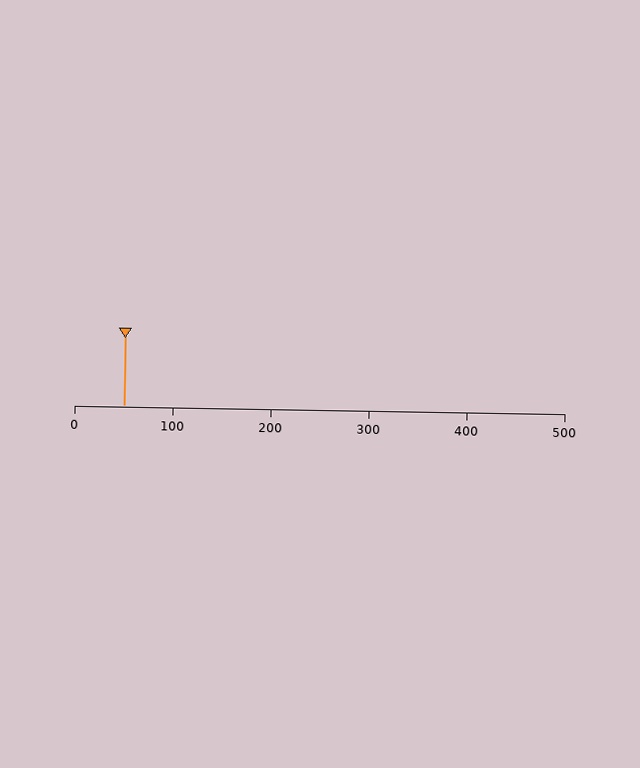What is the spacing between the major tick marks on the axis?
The major ticks are spaced 100 apart.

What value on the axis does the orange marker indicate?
The marker indicates approximately 50.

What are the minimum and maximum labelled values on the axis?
The axis runs from 0 to 500.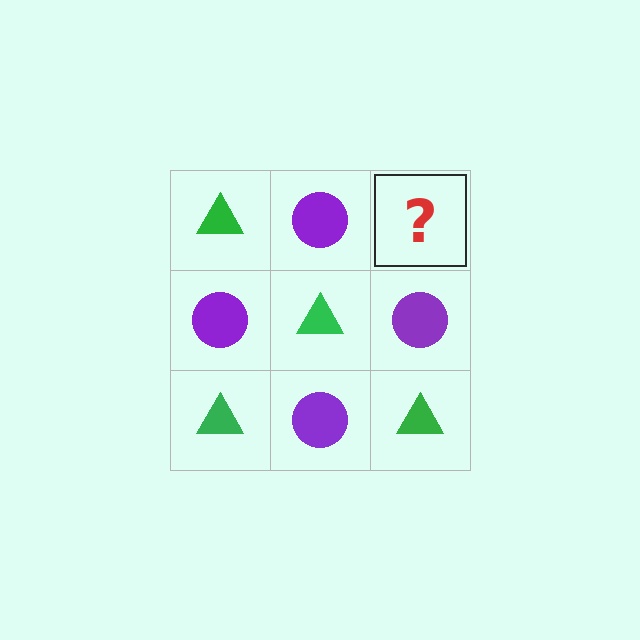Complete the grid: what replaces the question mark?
The question mark should be replaced with a green triangle.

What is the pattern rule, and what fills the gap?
The rule is that it alternates green triangle and purple circle in a checkerboard pattern. The gap should be filled with a green triangle.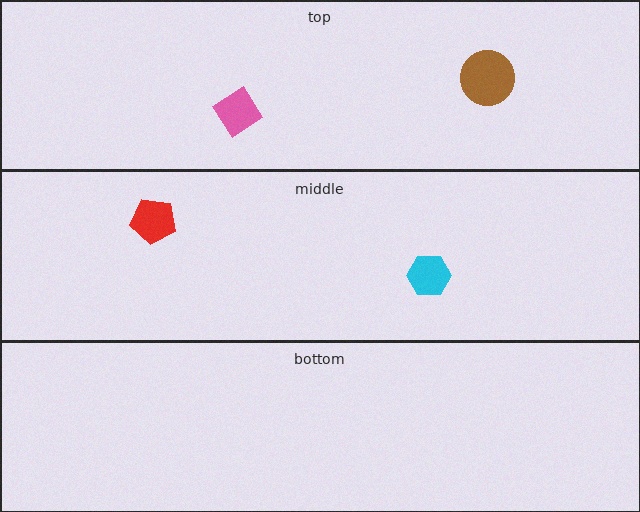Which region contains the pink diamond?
The top region.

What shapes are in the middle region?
The cyan hexagon, the red pentagon.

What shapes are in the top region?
The brown circle, the pink diamond.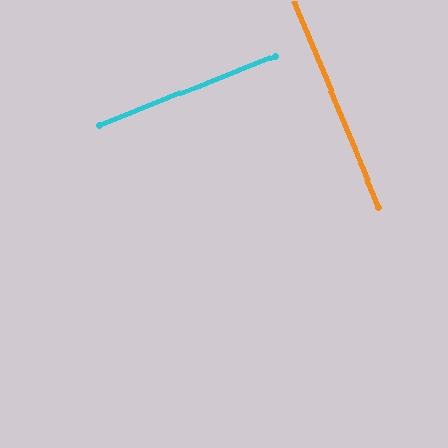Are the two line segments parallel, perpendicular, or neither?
Perpendicular — they meet at approximately 89°.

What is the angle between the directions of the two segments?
Approximately 89 degrees.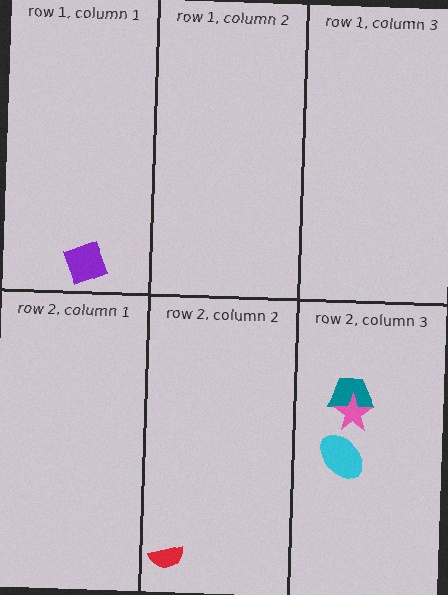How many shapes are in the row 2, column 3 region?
3.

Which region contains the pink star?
The row 2, column 3 region.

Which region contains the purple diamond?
The row 1, column 1 region.